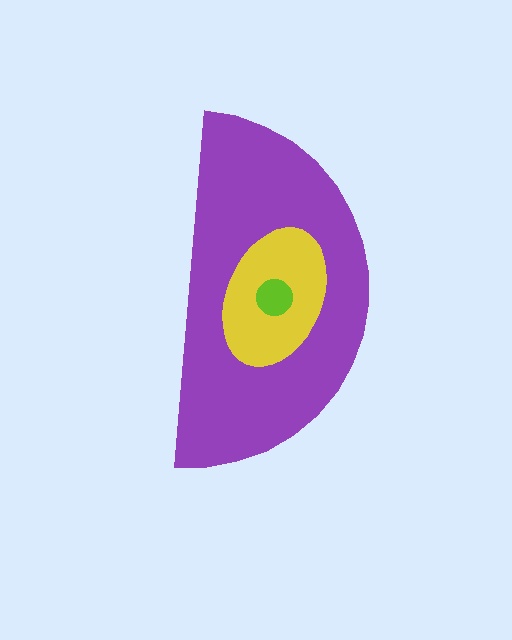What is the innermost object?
The lime circle.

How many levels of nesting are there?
3.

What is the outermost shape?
The purple semicircle.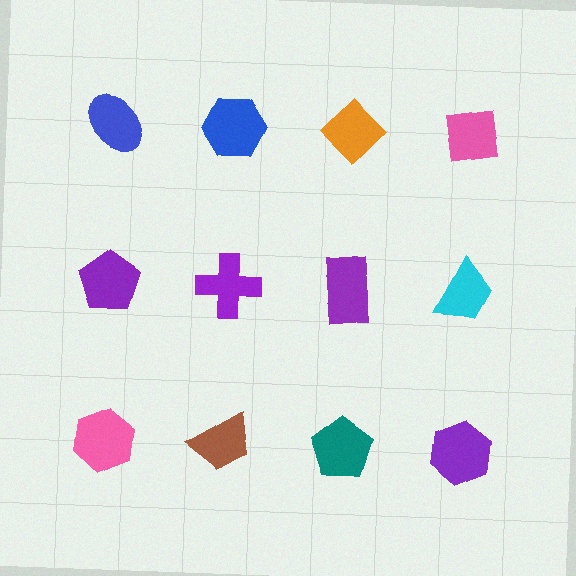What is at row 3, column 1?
A pink hexagon.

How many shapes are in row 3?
4 shapes.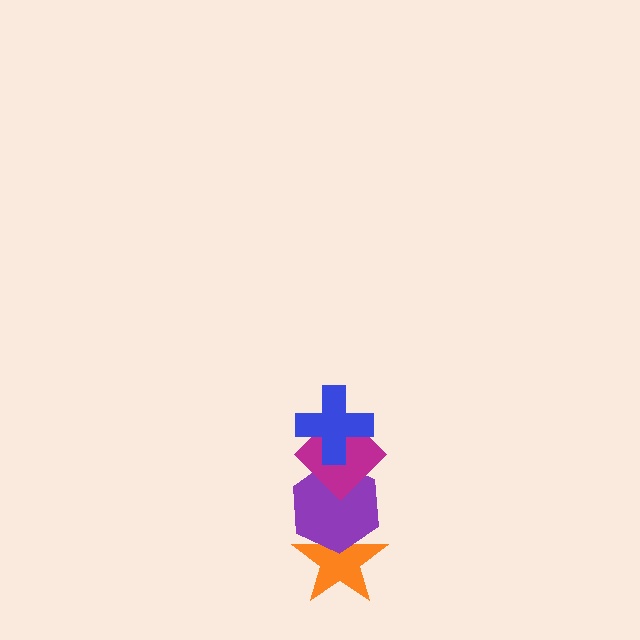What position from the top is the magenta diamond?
The magenta diamond is 2nd from the top.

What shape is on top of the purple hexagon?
The magenta diamond is on top of the purple hexagon.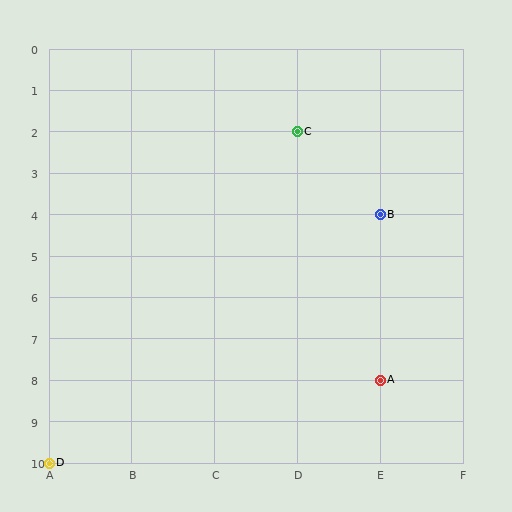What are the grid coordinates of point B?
Point B is at grid coordinates (E, 4).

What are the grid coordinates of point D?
Point D is at grid coordinates (A, 10).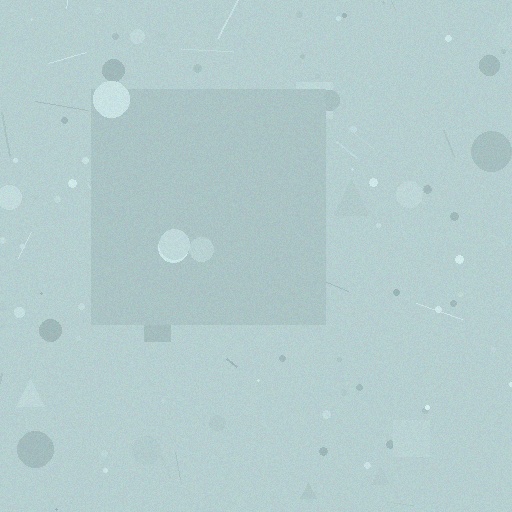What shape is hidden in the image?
A square is hidden in the image.